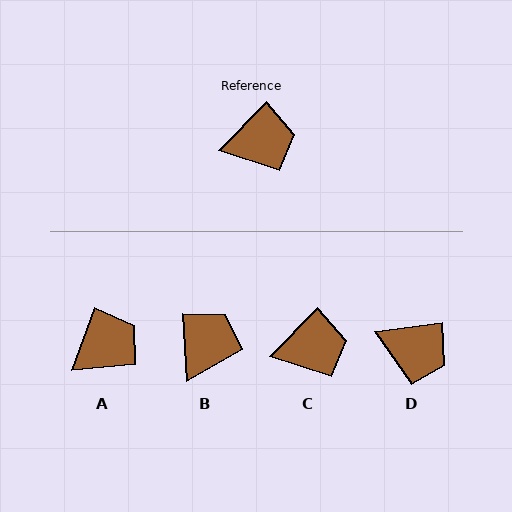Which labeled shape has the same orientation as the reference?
C.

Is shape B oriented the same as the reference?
No, it is off by about 48 degrees.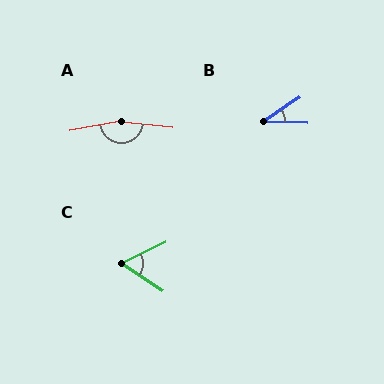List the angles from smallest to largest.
B (35°), C (59°), A (163°).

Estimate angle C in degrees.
Approximately 59 degrees.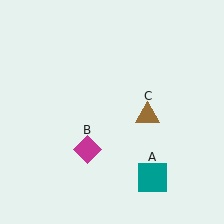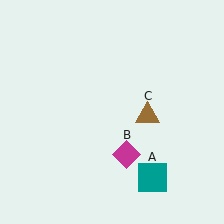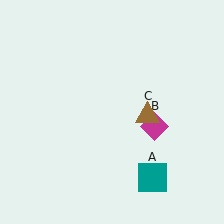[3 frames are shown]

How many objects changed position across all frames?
1 object changed position: magenta diamond (object B).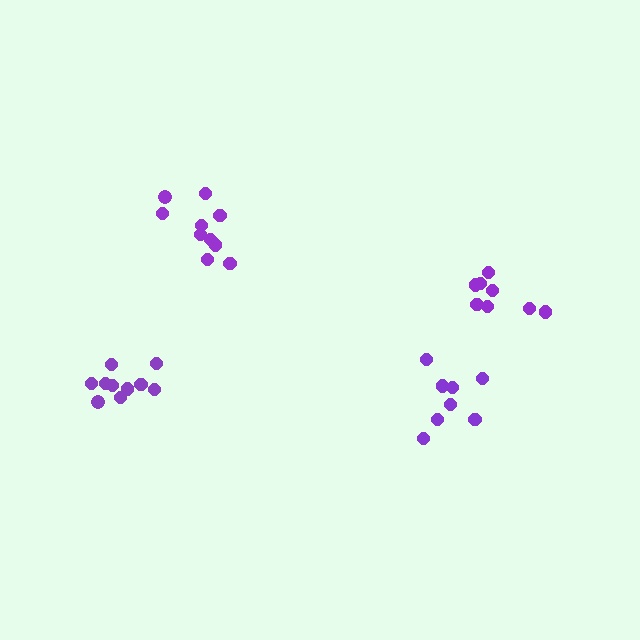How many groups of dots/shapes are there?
There are 4 groups.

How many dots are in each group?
Group 1: 8 dots, Group 2: 10 dots, Group 3: 8 dots, Group 4: 10 dots (36 total).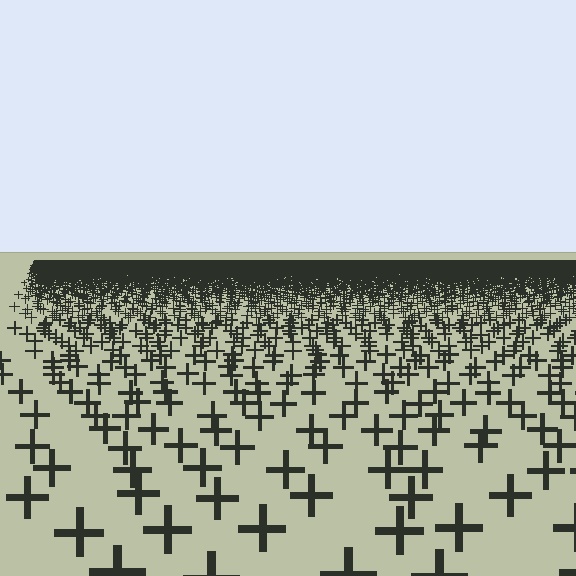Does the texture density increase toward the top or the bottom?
Density increases toward the top.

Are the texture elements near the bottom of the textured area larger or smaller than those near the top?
Larger. Near the bottom, elements are closer to the viewer and appear at a bigger on-screen size.